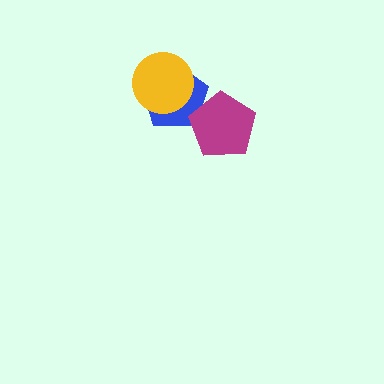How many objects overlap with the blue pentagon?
2 objects overlap with the blue pentagon.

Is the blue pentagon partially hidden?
Yes, it is partially covered by another shape.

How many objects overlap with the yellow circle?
1 object overlaps with the yellow circle.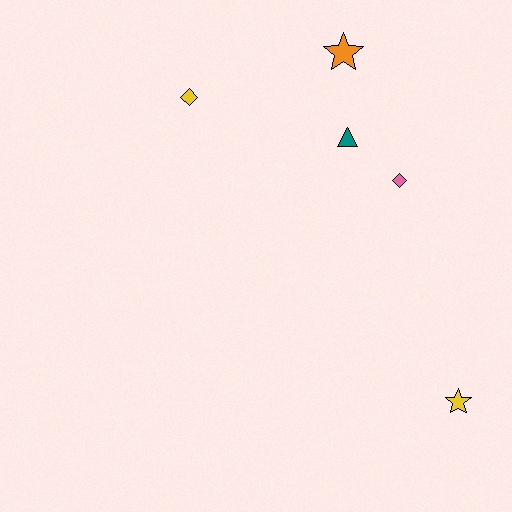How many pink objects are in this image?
There is 1 pink object.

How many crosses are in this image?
There are no crosses.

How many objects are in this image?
There are 5 objects.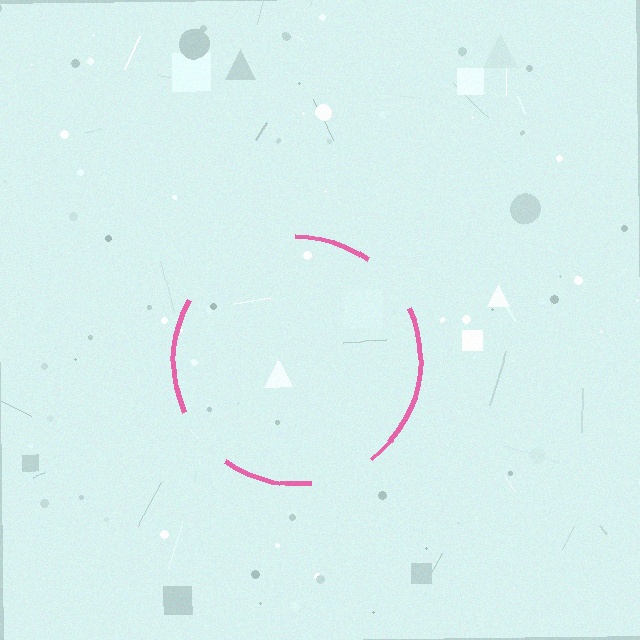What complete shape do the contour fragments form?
The contour fragments form a circle.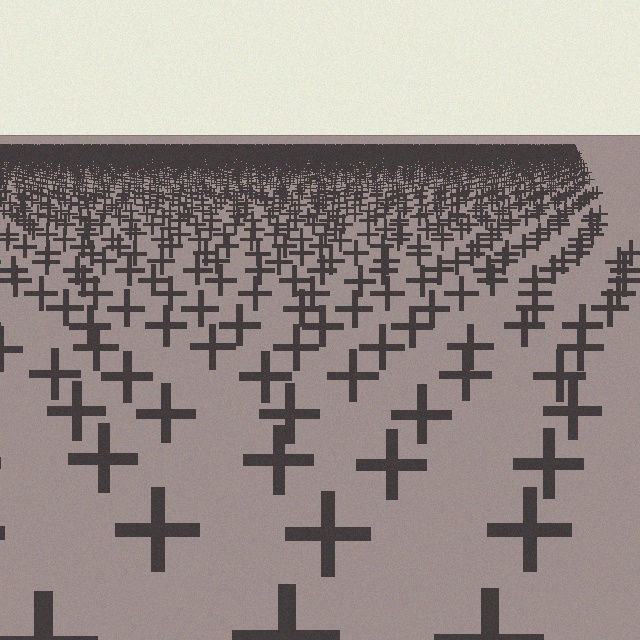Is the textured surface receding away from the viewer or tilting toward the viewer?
The surface is receding away from the viewer. Texture elements get smaller and denser toward the top.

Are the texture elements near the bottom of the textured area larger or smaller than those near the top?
Larger. Near the bottom, elements are closer to the viewer and appear at a bigger on-screen size.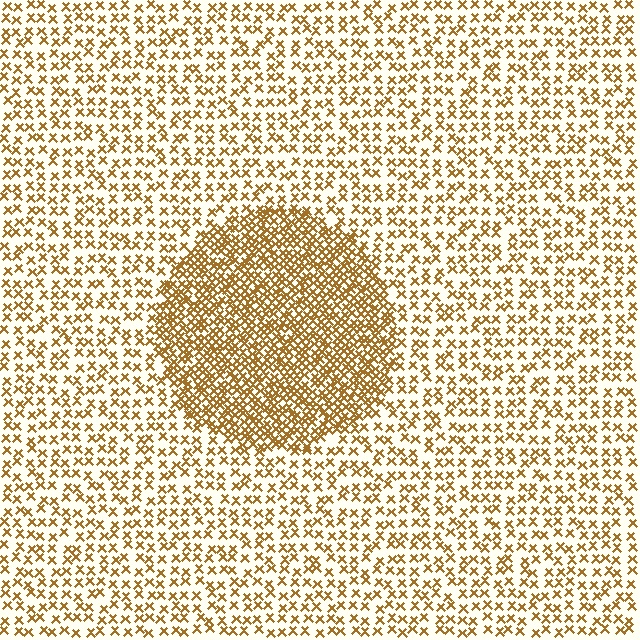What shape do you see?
I see a circle.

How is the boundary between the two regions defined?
The boundary is defined by a change in element density (approximately 2.4x ratio). All elements are the same color, size, and shape.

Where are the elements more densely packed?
The elements are more densely packed inside the circle boundary.